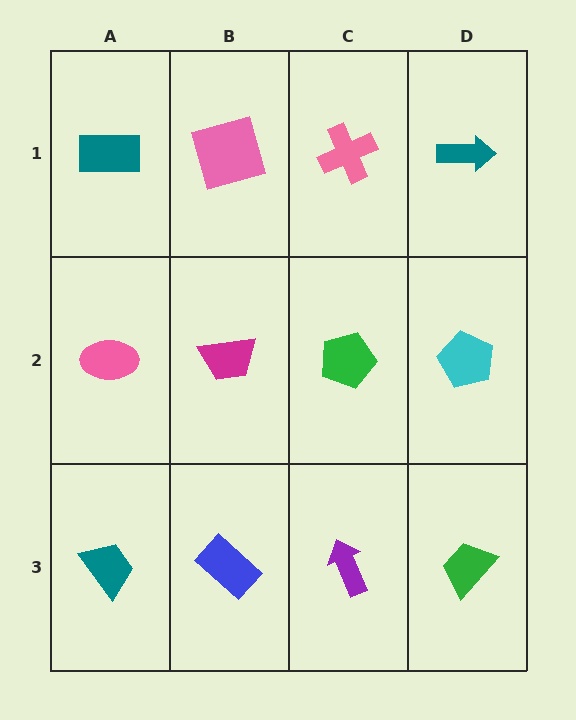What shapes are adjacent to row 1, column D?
A cyan pentagon (row 2, column D), a pink cross (row 1, column C).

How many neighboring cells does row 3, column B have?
3.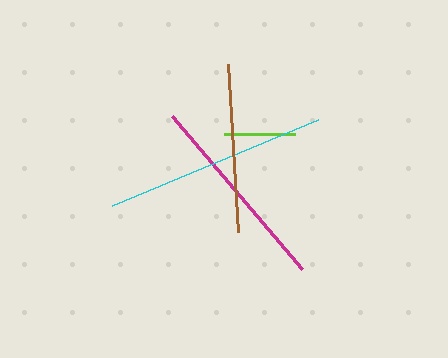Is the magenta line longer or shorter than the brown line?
The magenta line is longer than the brown line.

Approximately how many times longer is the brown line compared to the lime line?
The brown line is approximately 2.4 times the length of the lime line.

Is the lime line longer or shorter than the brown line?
The brown line is longer than the lime line.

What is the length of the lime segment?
The lime segment is approximately 70 pixels long.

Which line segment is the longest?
The cyan line is the longest at approximately 223 pixels.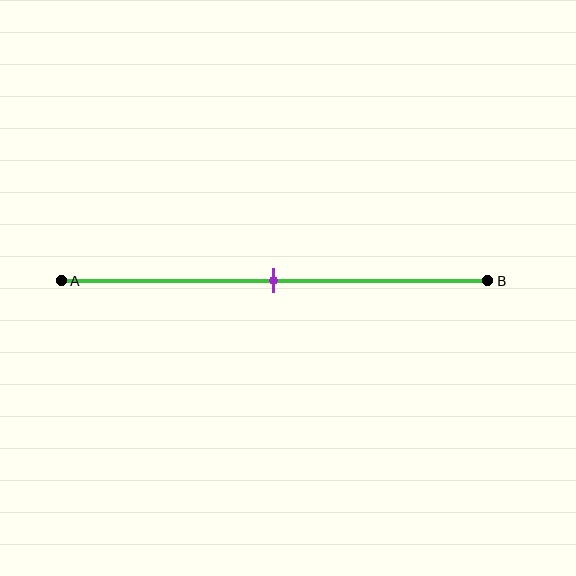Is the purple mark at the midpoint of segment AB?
Yes, the mark is approximately at the midpoint.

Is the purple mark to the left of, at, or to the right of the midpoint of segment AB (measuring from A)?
The purple mark is approximately at the midpoint of segment AB.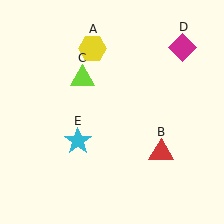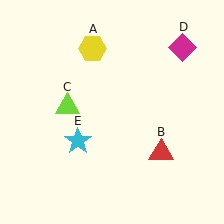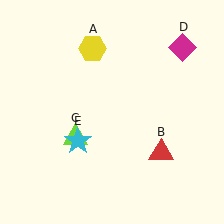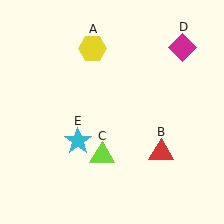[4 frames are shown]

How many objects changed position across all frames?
1 object changed position: lime triangle (object C).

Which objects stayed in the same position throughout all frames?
Yellow hexagon (object A) and red triangle (object B) and magenta diamond (object D) and cyan star (object E) remained stationary.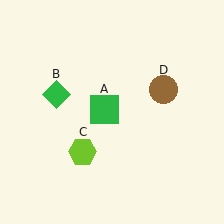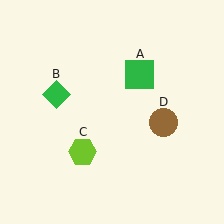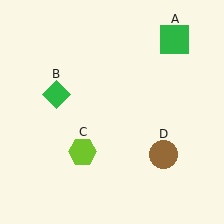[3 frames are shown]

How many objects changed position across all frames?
2 objects changed position: green square (object A), brown circle (object D).